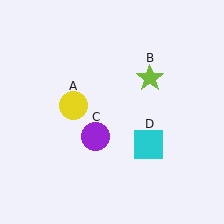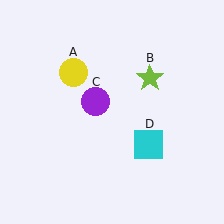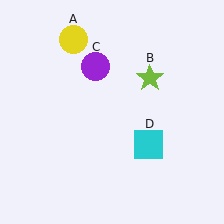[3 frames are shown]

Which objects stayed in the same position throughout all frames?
Lime star (object B) and cyan square (object D) remained stationary.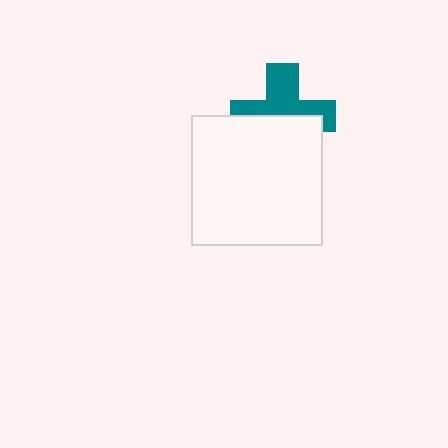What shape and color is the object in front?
The object in front is a white square.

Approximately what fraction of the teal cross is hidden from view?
Roughly 47% of the teal cross is hidden behind the white square.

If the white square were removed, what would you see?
You would see the complete teal cross.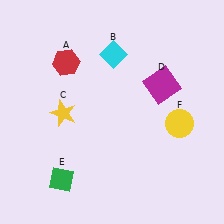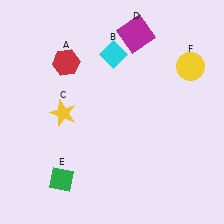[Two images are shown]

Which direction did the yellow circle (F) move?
The yellow circle (F) moved up.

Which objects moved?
The objects that moved are: the magenta square (D), the yellow circle (F).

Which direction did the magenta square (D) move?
The magenta square (D) moved up.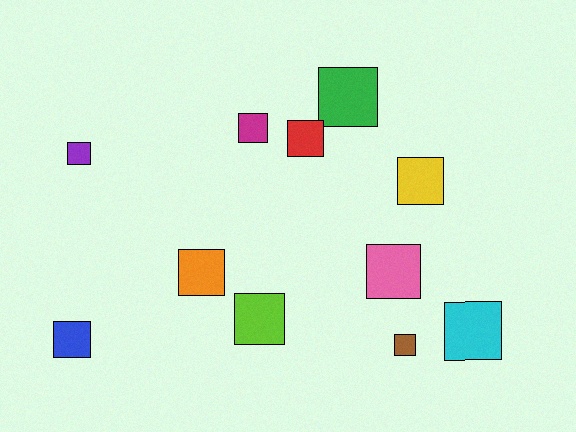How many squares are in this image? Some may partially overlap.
There are 11 squares.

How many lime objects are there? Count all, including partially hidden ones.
There is 1 lime object.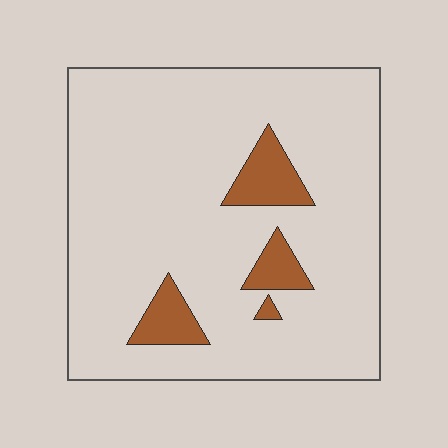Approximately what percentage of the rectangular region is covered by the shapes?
Approximately 10%.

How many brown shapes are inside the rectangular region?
4.